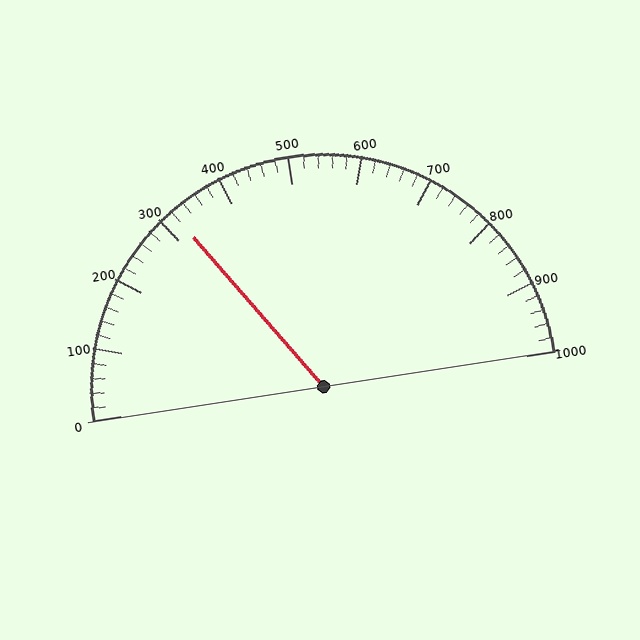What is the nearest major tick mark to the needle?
The nearest major tick mark is 300.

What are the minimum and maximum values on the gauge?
The gauge ranges from 0 to 1000.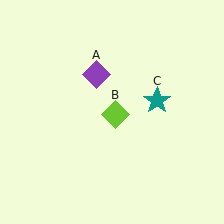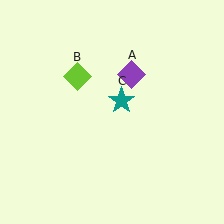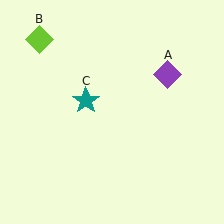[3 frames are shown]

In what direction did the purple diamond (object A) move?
The purple diamond (object A) moved right.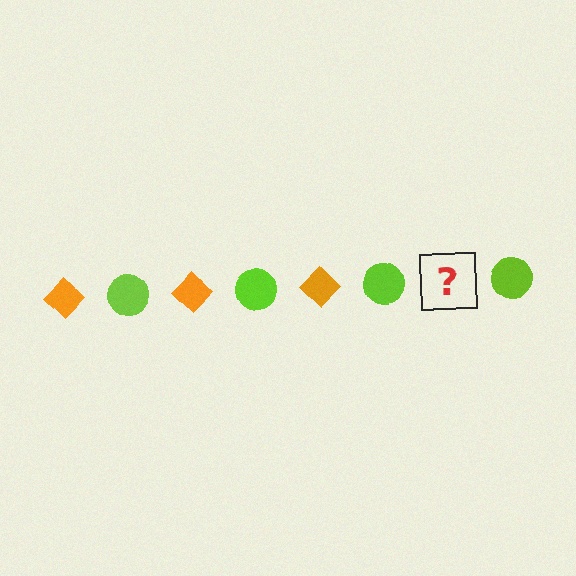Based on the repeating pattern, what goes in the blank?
The blank should be an orange diamond.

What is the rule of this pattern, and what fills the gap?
The rule is that the pattern alternates between orange diamond and lime circle. The gap should be filled with an orange diamond.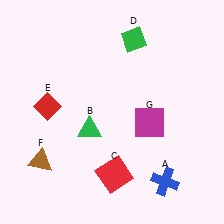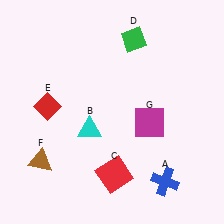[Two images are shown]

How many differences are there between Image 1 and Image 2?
There is 1 difference between the two images.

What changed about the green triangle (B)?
In Image 1, B is green. In Image 2, it changed to cyan.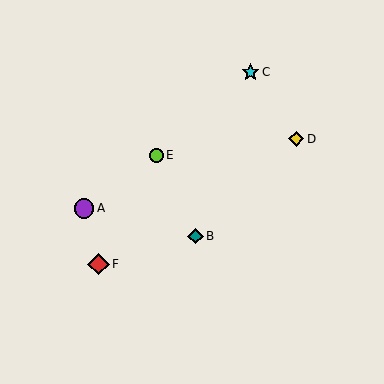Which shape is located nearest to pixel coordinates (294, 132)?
The yellow diamond (labeled D) at (296, 139) is nearest to that location.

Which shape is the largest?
The red diamond (labeled F) is the largest.